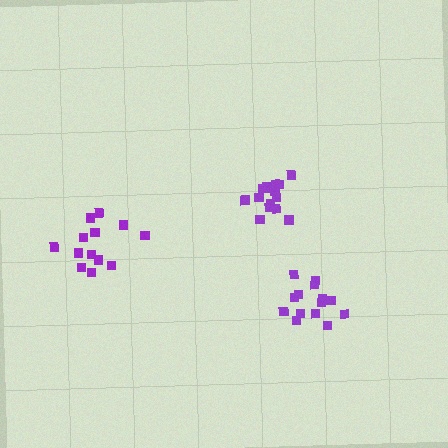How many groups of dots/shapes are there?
There are 3 groups.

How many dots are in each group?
Group 1: 13 dots, Group 2: 15 dots, Group 3: 14 dots (42 total).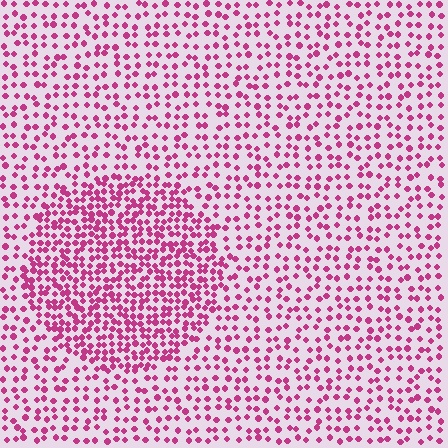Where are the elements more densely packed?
The elements are more densely packed inside the circle boundary.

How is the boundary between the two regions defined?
The boundary is defined by a change in element density (approximately 1.9x ratio). All elements are the same color, size, and shape.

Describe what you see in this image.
The image contains small magenta elements arranged at two different densities. A circle-shaped region is visible where the elements are more densely packed than the surrounding area.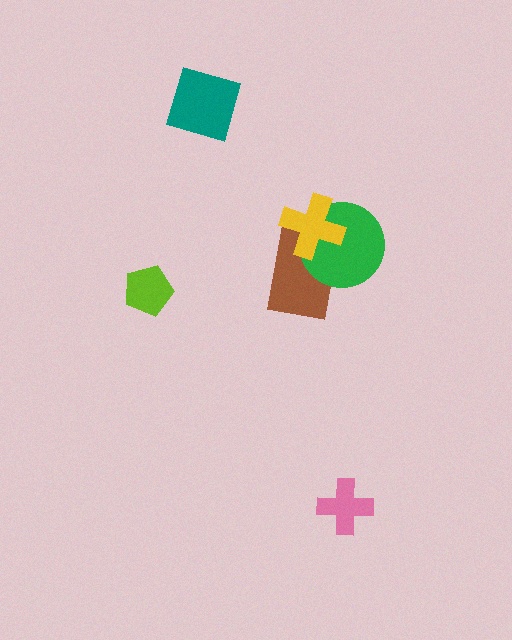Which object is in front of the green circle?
The yellow cross is in front of the green circle.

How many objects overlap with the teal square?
0 objects overlap with the teal square.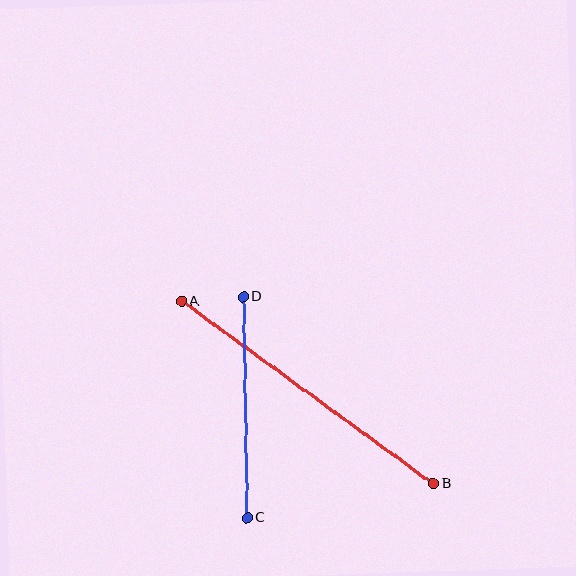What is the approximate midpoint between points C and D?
The midpoint is at approximately (245, 407) pixels.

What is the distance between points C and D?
The distance is approximately 221 pixels.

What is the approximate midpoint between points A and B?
The midpoint is at approximately (308, 392) pixels.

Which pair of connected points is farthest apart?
Points A and B are farthest apart.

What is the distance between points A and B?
The distance is approximately 311 pixels.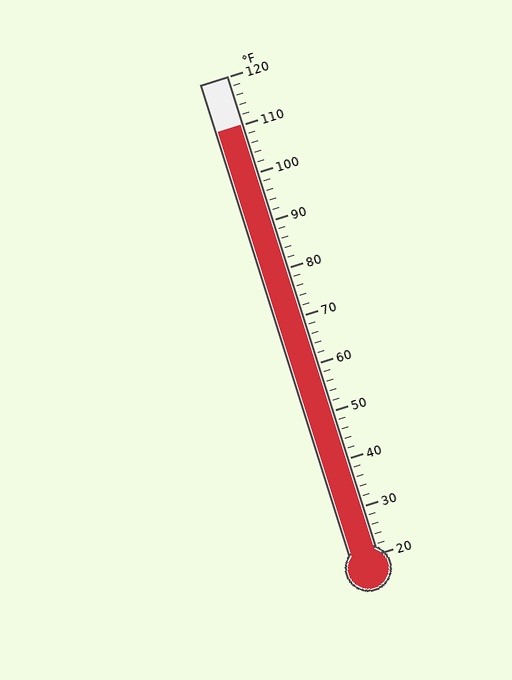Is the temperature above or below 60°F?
The temperature is above 60°F.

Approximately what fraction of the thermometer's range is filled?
The thermometer is filled to approximately 90% of its range.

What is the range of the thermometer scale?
The thermometer scale ranges from 20°F to 120°F.